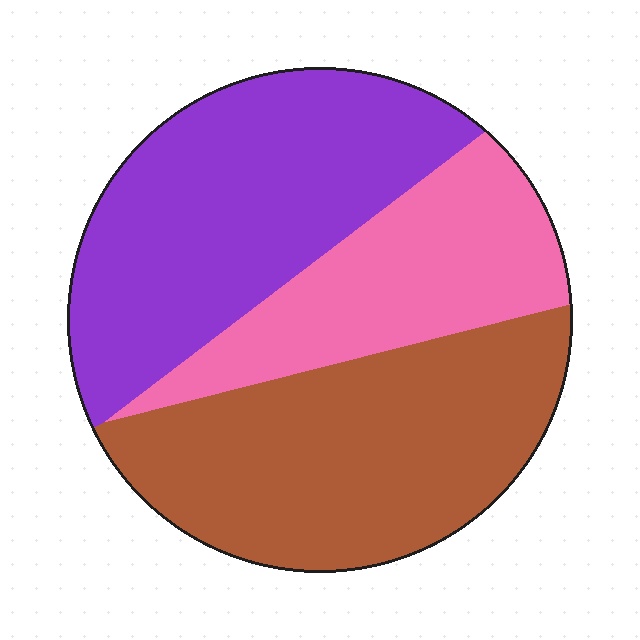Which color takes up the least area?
Pink, at roughly 25%.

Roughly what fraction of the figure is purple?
Purple covers roughly 40% of the figure.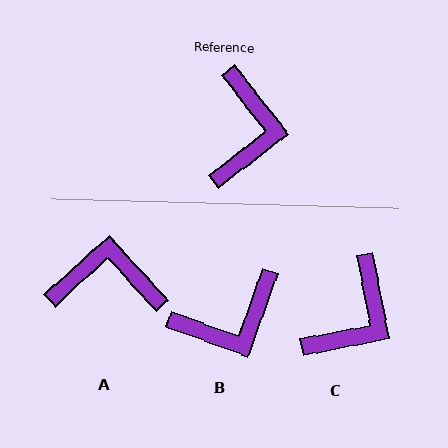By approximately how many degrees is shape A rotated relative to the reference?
Approximately 95 degrees counter-clockwise.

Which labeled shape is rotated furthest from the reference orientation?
A, about 95 degrees away.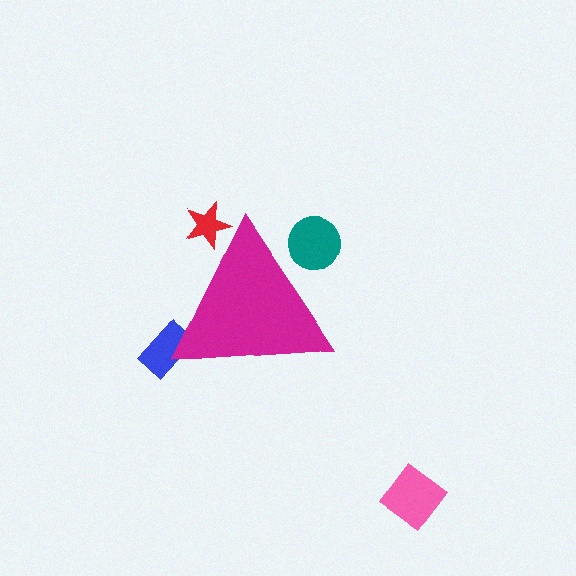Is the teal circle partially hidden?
Yes, the teal circle is partially hidden behind the magenta triangle.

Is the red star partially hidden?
Yes, the red star is partially hidden behind the magenta triangle.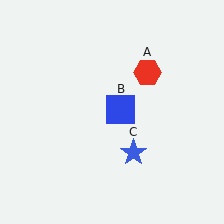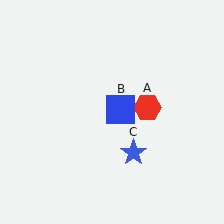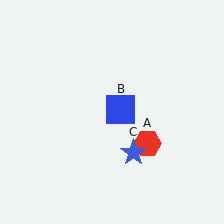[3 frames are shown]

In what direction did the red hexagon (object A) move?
The red hexagon (object A) moved down.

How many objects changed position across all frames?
1 object changed position: red hexagon (object A).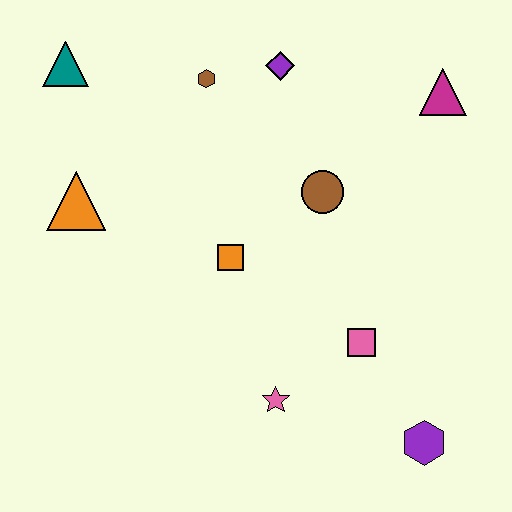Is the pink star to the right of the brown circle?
No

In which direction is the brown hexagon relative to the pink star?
The brown hexagon is above the pink star.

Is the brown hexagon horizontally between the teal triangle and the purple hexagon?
Yes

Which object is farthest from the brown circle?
The teal triangle is farthest from the brown circle.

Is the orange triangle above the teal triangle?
No